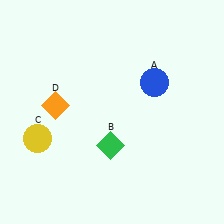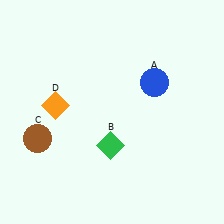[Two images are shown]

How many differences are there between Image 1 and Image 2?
There is 1 difference between the two images.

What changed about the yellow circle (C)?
In Image 1, C is yellow. In Image 2, it changed to brown.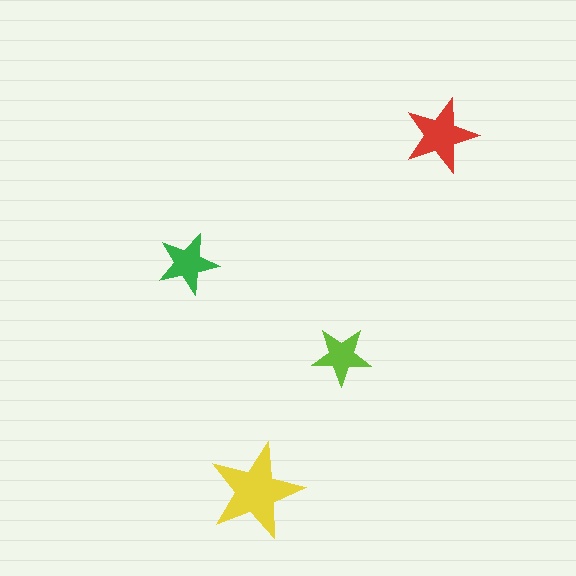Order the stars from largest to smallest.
the yellow one, the red one, the green one, the lime one.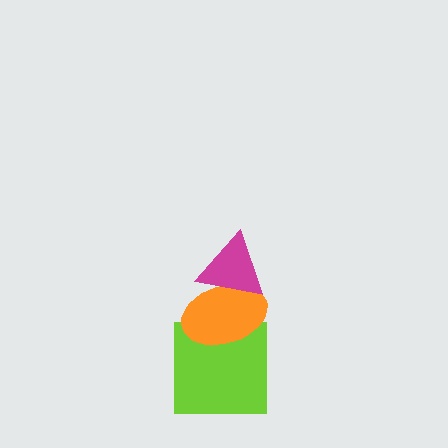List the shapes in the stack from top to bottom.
From top to bottom: the magenta triangle, the orange ellipse, the lime square.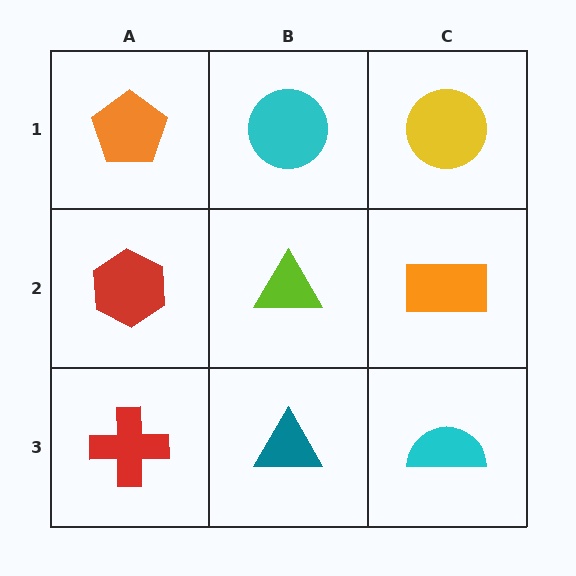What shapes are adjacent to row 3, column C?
An orange rectangle (row 2, column C), a teal triangle (row 3, column B).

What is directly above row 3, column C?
An orange rectangle.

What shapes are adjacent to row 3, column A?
A red hexagon (row 2, column A), a teal triangle (row 3, column B).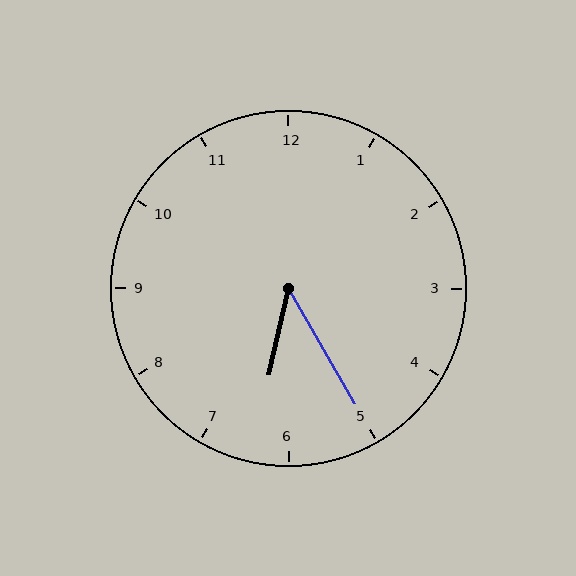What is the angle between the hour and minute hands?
Approximately 42 degrees.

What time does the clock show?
6:25.